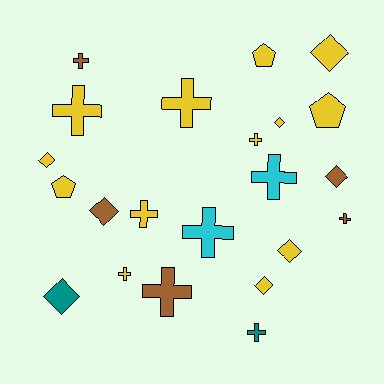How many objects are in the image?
There are 22 objects.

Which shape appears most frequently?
Cross, with 11 objects.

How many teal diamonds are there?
There is 1 teal diamond.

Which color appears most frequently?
Yellow, with 13 objects.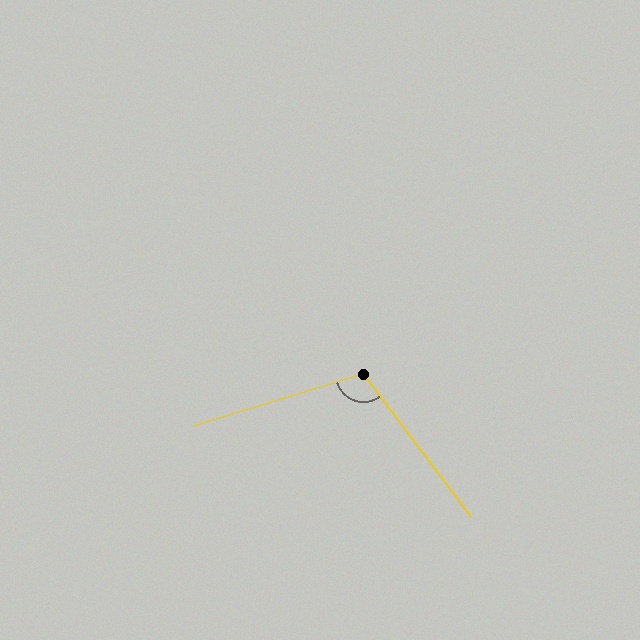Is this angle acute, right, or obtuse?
It is obtuse.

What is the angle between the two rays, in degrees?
Approximately 110 degrees.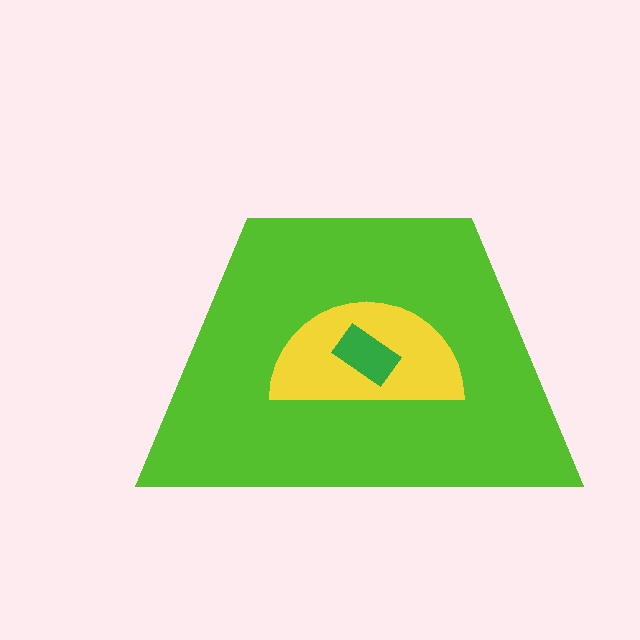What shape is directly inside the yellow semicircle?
The green rectangle.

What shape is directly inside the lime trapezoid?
The yellow semicircle.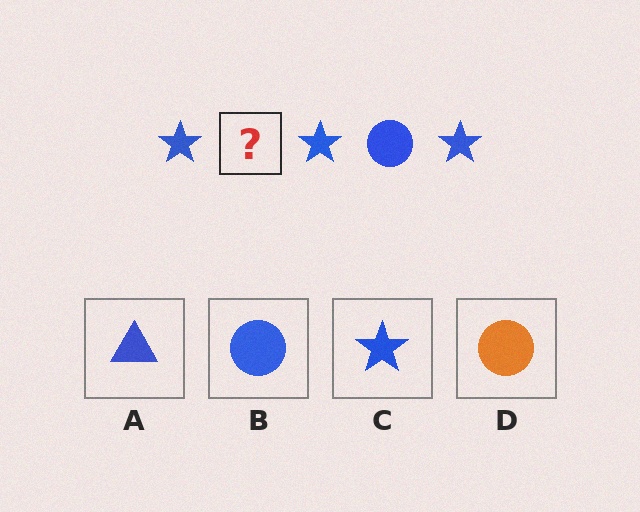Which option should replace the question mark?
Option B.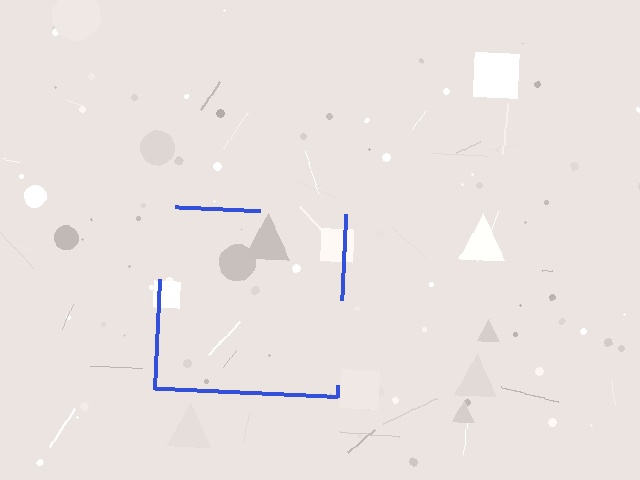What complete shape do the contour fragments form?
The contour fragments form a square.